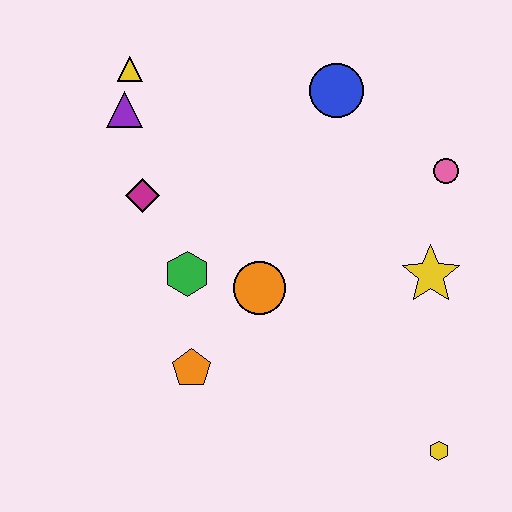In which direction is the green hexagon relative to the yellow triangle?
The green hexagon is below the yellow triangle.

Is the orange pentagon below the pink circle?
Yes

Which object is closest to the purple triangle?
The yellow triangle is closest to the purple triangle.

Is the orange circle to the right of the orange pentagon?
Yes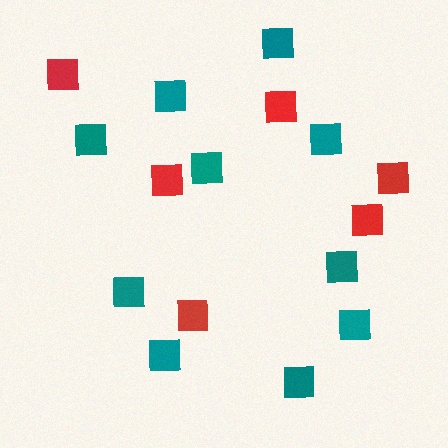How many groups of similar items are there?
There are 2 groups: one group of teal squares (10) and one group of red squares (6).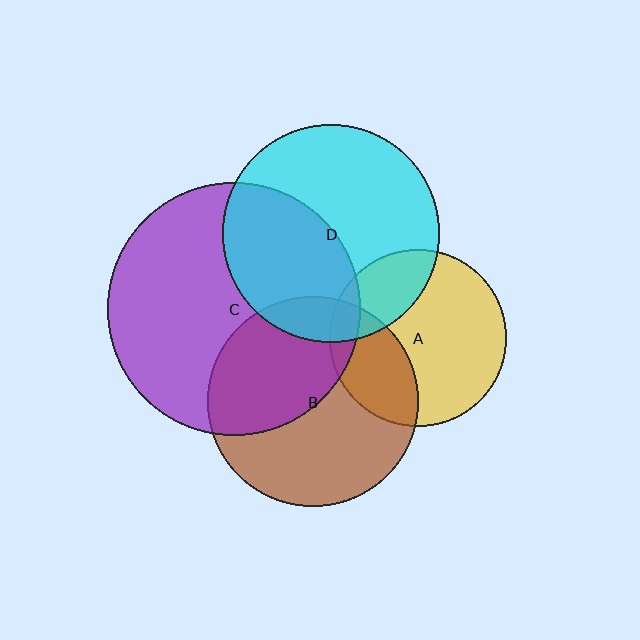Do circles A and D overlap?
Yes.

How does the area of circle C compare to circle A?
Approximately 2.0 times.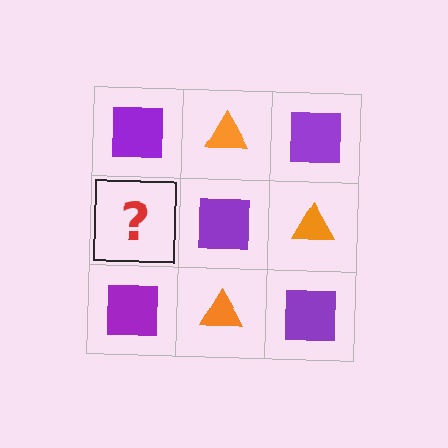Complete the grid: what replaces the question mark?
The question mark should be replaced with an orange triangle.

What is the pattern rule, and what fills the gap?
The rule is that it alternates purple square and orange triangle in a checkerboard pattern. The gap should be filled with an orange triangle.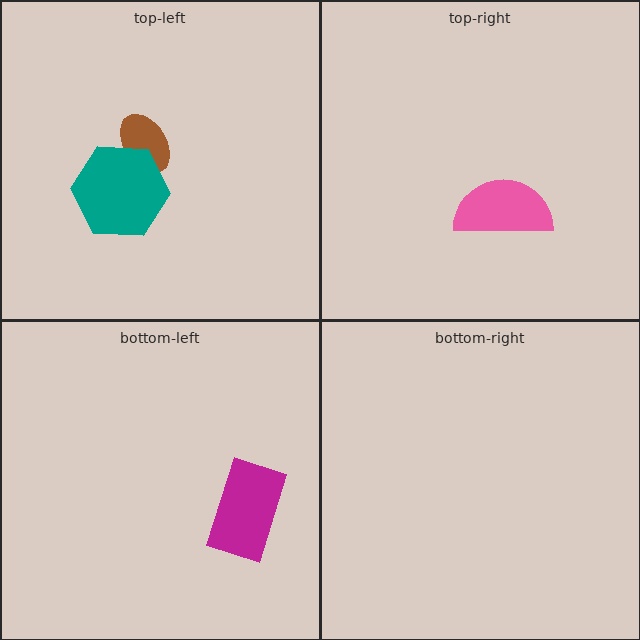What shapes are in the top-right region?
The pink semicircle.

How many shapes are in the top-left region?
2.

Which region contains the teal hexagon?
The top-left region.